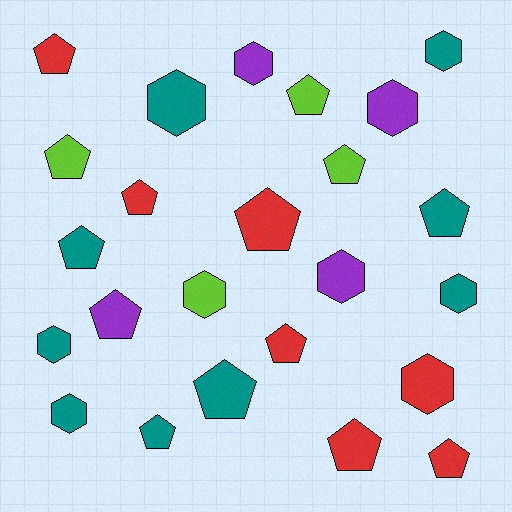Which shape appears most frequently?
Pentagon, with 14 objects.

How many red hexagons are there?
There is 1 red hexagon.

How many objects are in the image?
There are 24 objects.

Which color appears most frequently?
Teal, with 9 objects.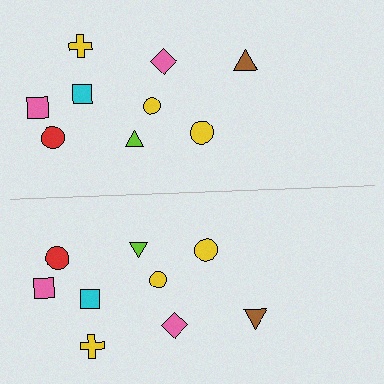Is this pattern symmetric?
Yes, this pattern has bilateral (reflection) symmetry.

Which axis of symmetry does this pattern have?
The pattern has a horizontal axis of symmetry running through the center of the image.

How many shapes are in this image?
There are 18 shapes in this image.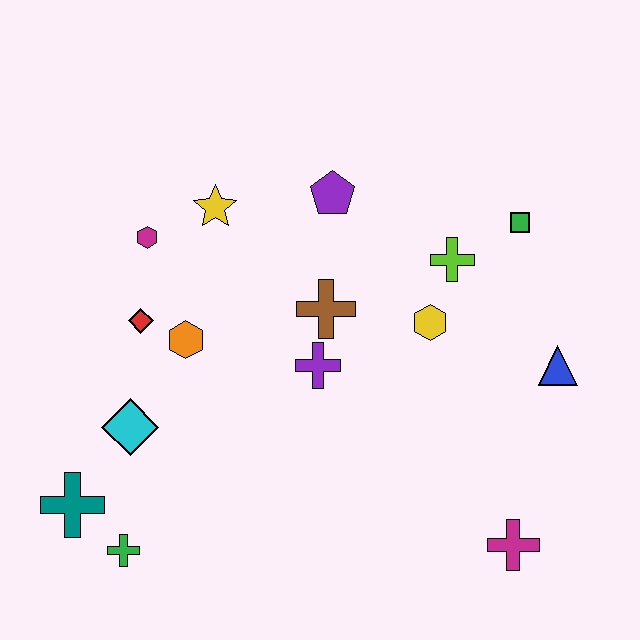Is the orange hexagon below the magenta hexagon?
Yes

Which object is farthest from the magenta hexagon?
The magenta cross is farthest from the magenta hexagon.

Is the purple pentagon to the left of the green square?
Yes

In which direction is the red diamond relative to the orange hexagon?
The red diamond is to the left of the orange hexagon.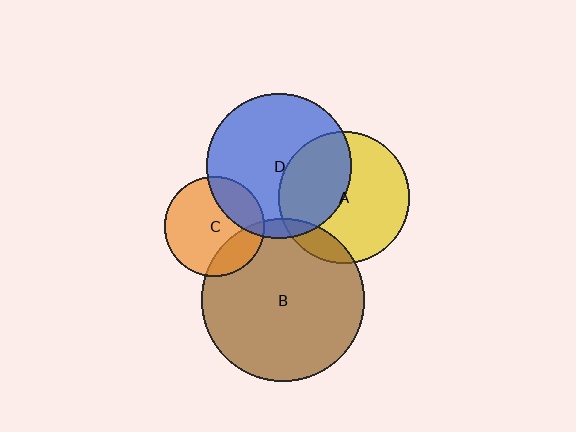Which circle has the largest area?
Circle B (brown).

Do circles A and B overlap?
Yes.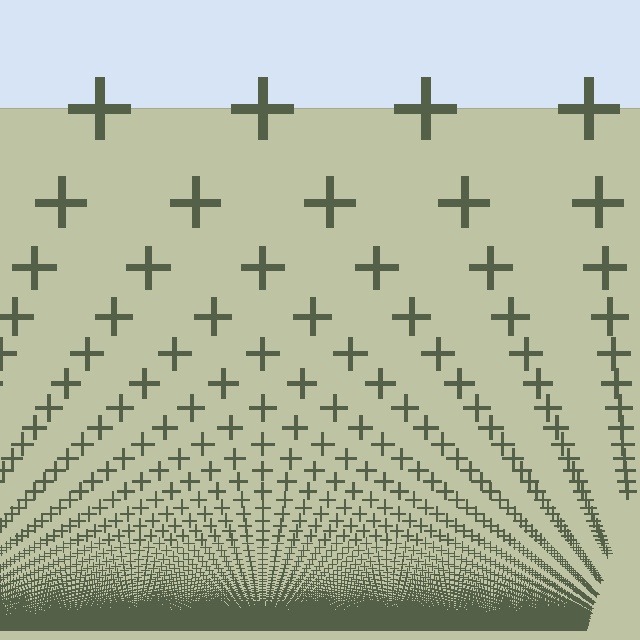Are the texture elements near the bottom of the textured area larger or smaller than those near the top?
Smaller. The gradient is inverted — elements near the bottom are smaller and denser.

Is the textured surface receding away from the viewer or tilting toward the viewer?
The surface appears to tilt toward the viewer. Texture elements get larger and sparser toward the top.